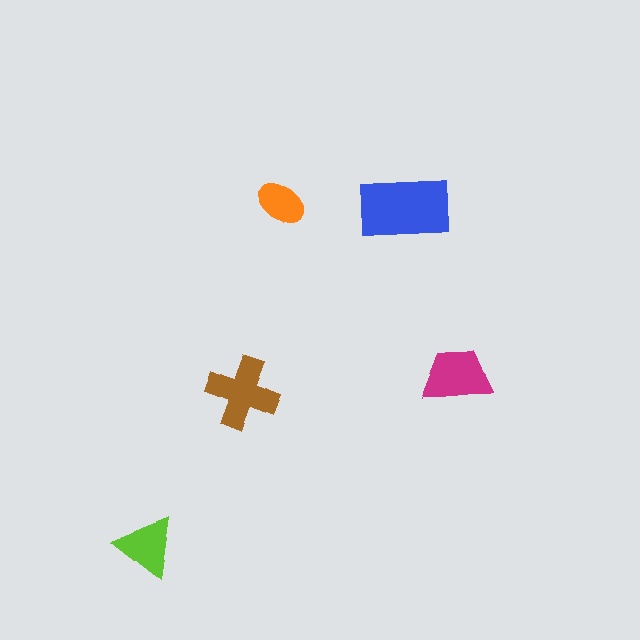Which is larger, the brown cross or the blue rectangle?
The blue rectangle.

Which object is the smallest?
The orange ellipse.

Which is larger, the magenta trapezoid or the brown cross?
The brown cross.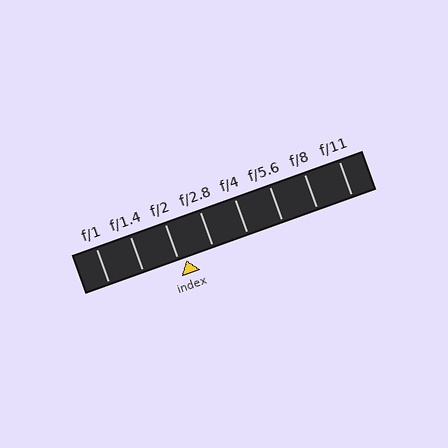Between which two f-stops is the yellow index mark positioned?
The index mark is between f/2 and f/2.8.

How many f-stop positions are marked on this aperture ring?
There are 8 f-stop positions marked.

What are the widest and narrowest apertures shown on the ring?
The widest aperture shown is f/1 and the narrowest is f/11.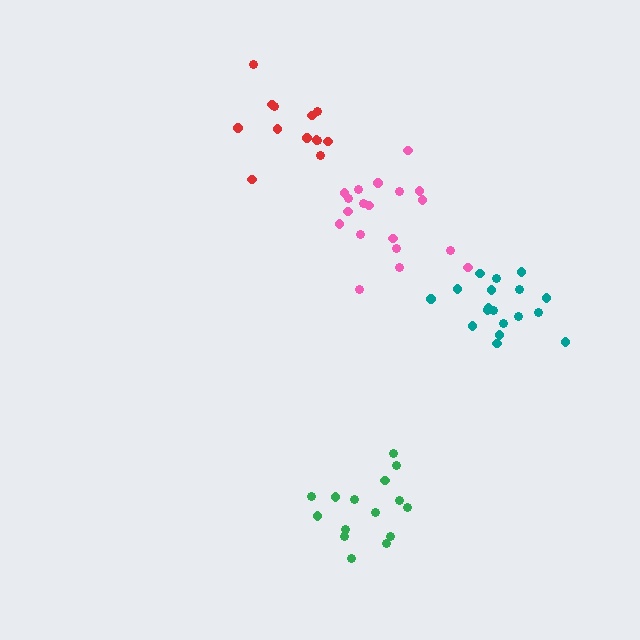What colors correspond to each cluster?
The clusters are colored: red, pink, green, teal.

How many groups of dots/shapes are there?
There are 4 groups.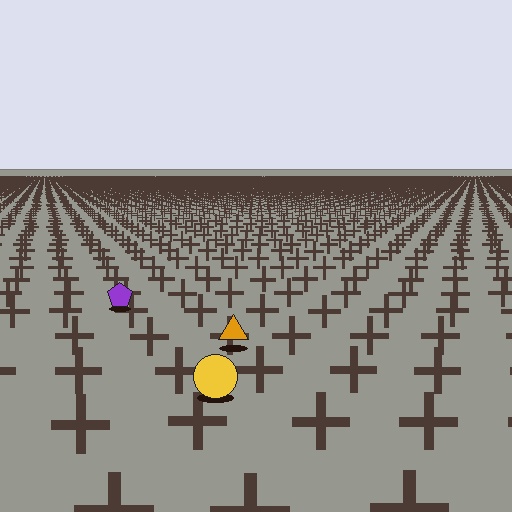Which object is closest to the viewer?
The yellow circle is closest. The texture marks near it are larger and more spread out.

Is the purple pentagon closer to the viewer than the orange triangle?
No. The orange triangle is closer — you can tell from the texture gradient: the ground texture is coarser near it.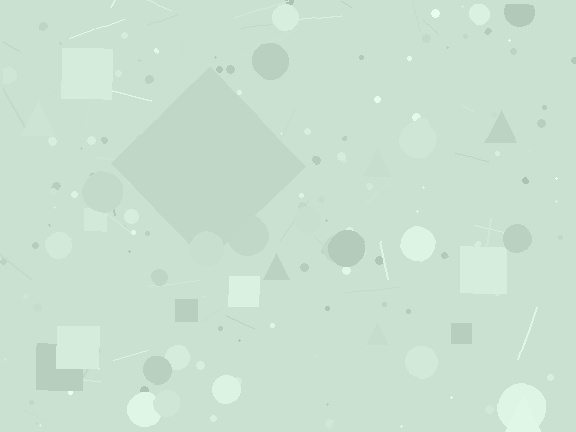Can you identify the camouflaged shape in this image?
The camouflaged shape is a diamond.